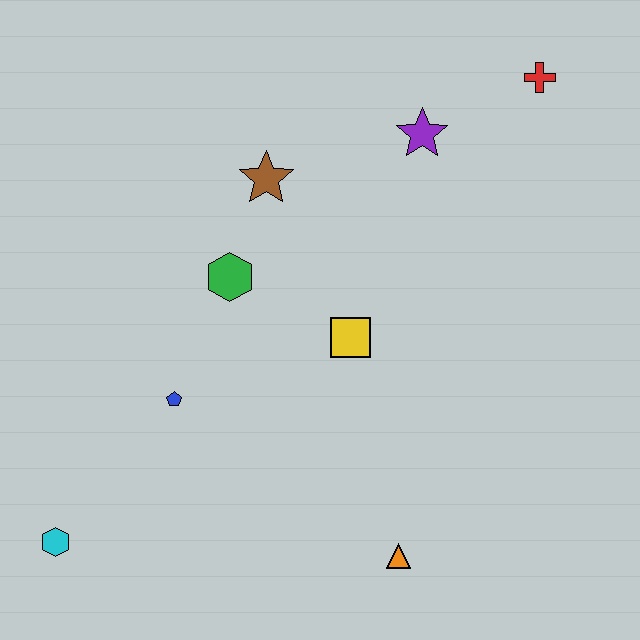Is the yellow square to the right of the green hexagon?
Yes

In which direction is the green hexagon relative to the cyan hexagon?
The green hexagon is above the cyan hexagon.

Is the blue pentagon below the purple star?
Yes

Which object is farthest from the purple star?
The cyan hexagon is farthest from the purple star.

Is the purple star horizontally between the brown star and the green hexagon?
No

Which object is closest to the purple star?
The red cross is closest to the purple star.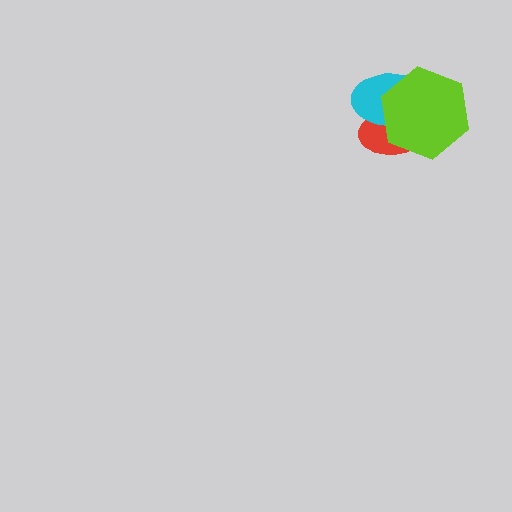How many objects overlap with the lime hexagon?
2 objects overlap with the lime hexagon.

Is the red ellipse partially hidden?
Yes, it is partially covered by another shape.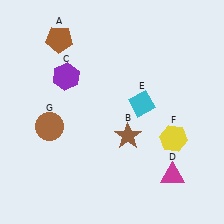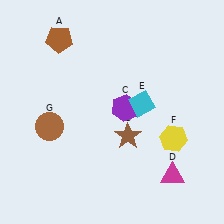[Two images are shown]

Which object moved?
The purple hexagon (C) moved right.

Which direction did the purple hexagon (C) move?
The purple hexagon (C) moved right.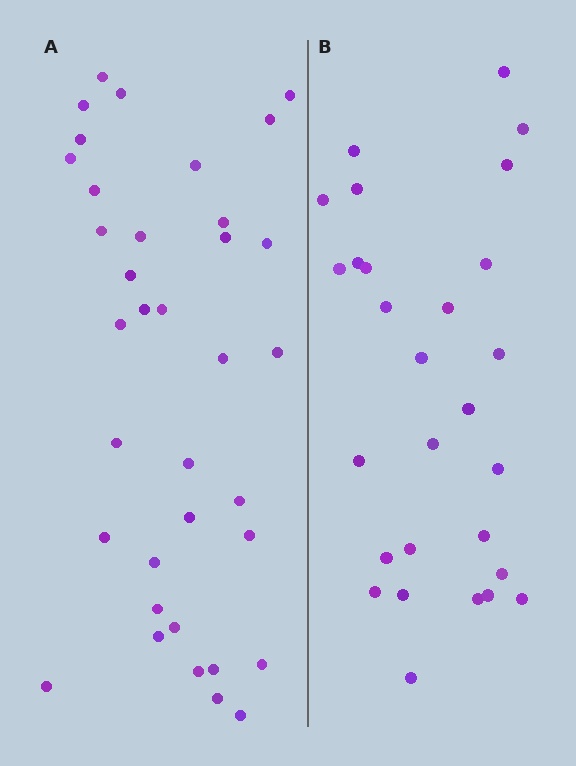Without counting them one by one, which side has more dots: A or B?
Region A (the left region) has more dots.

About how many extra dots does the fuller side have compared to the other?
Region A has roughly 8 or so more dots than region B.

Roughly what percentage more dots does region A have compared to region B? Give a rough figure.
About 30% more.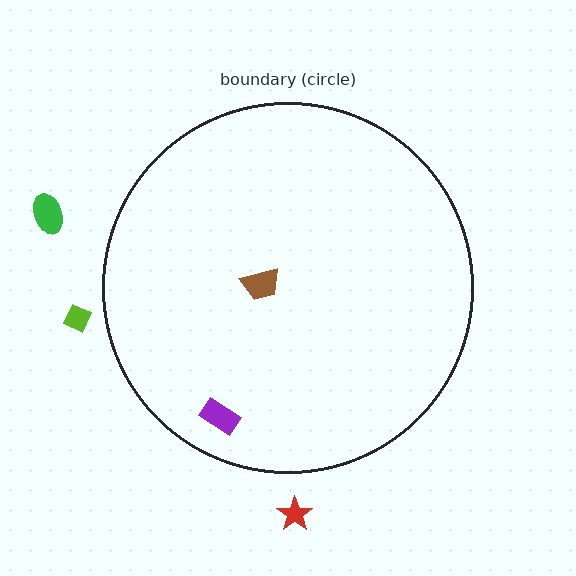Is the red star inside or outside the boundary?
Outside.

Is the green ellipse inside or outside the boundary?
Outside.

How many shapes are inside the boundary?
2 inside, 3 outside.